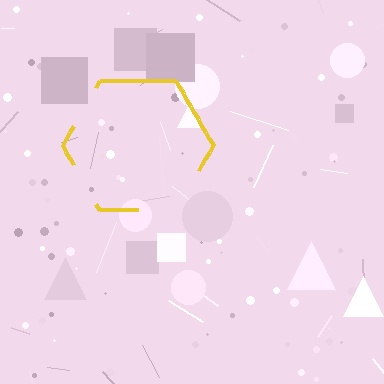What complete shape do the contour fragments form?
The contour fragments form a hexagon.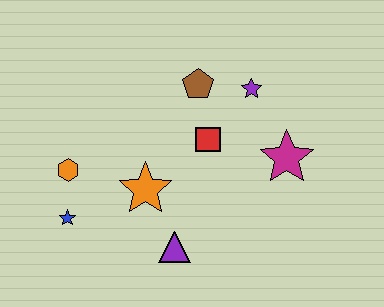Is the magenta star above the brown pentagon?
No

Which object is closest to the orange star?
The purple triangle is closest to the orange star.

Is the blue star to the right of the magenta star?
No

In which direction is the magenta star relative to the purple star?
The magenta star is below the purple star.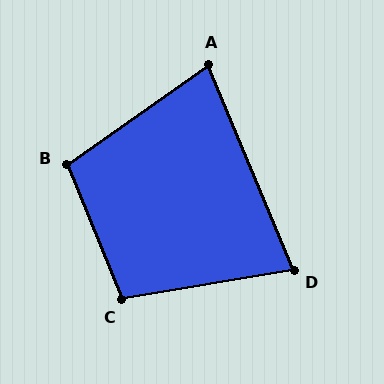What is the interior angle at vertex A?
Approximately 78 degrees (acute).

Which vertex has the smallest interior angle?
D, at approximately 77 degrees.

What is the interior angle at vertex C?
Approximately 102 degrees (obtuse).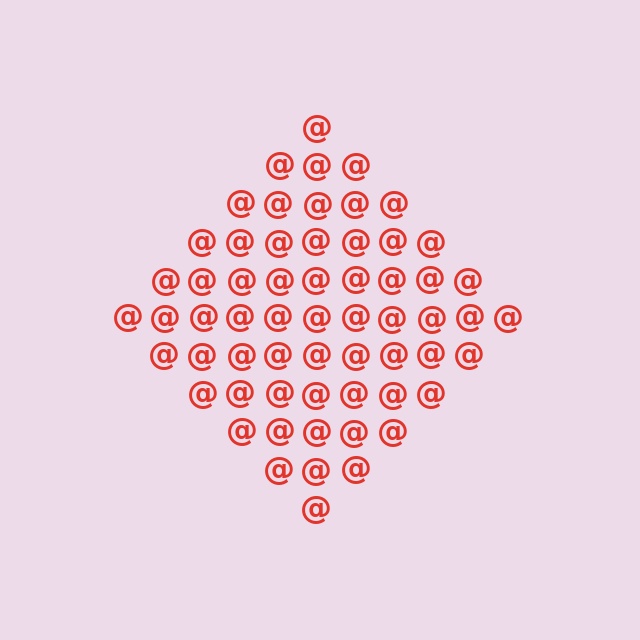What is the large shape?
The large shape is a diamond.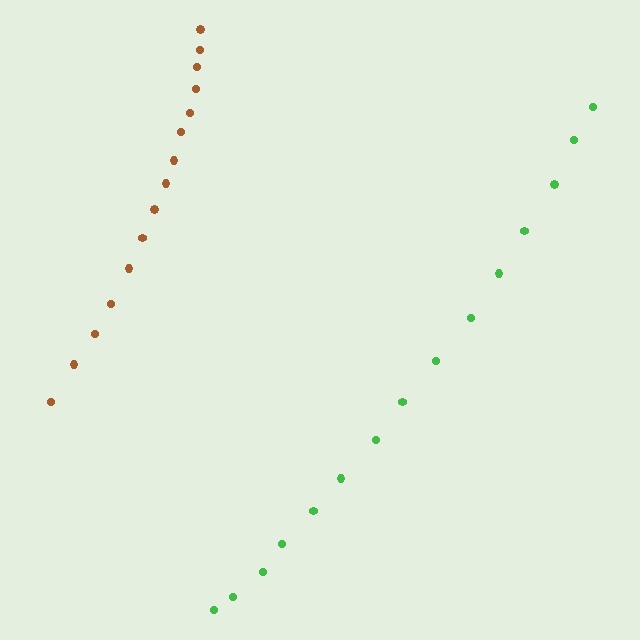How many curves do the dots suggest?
There are 2 distinct paths.